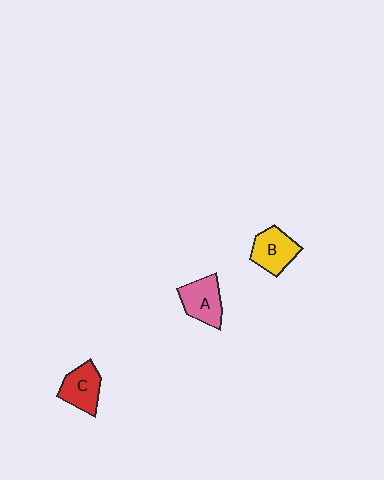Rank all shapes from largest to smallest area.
From largest to smallest: A (pink), B (yellow), C (red).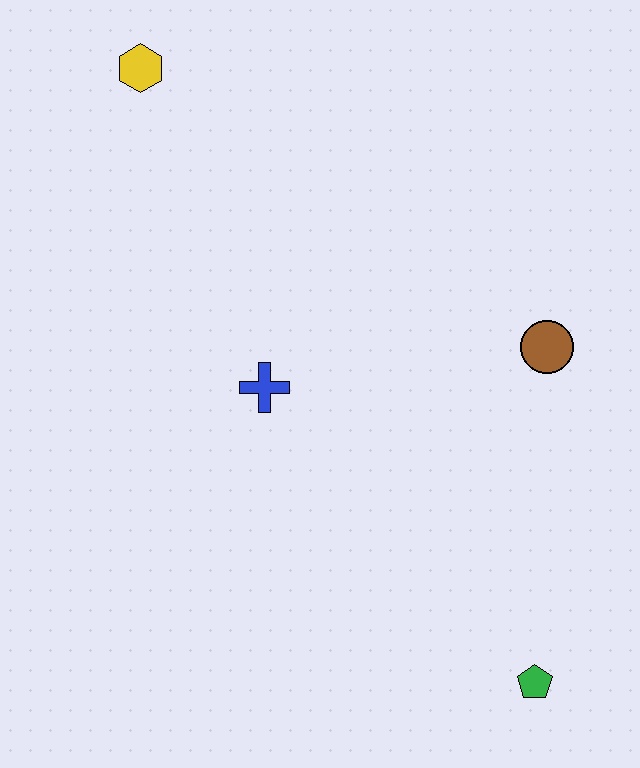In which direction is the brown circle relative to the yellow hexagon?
The brown circle is to the right of the yellow hexagon.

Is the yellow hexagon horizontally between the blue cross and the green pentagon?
No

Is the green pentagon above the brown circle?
No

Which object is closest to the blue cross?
The brown circle is closest to the blue cross.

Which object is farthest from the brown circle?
The yellow hexagon is farthest from the brown circle.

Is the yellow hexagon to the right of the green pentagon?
No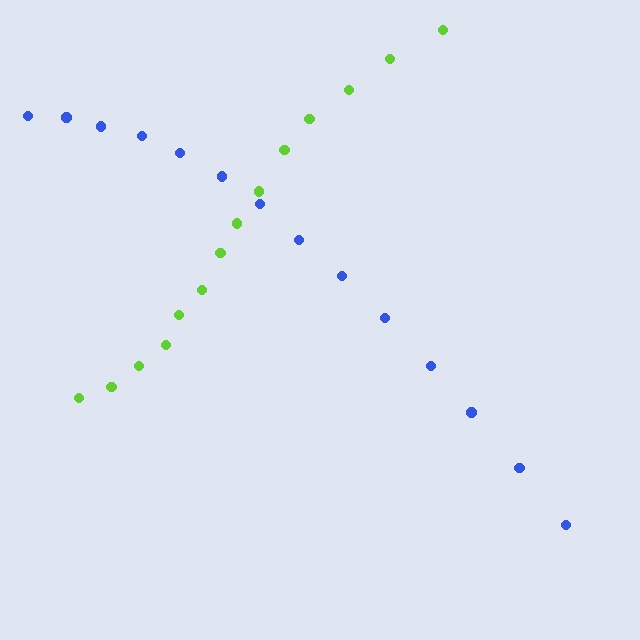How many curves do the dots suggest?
There are 2 distinct paths.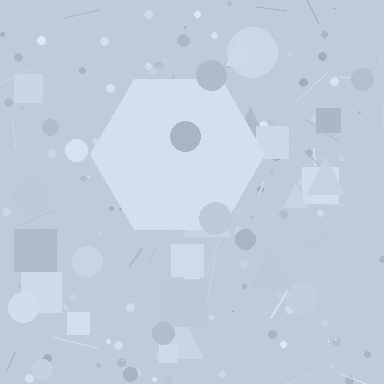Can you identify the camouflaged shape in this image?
The camouflaged shape is a hexagon.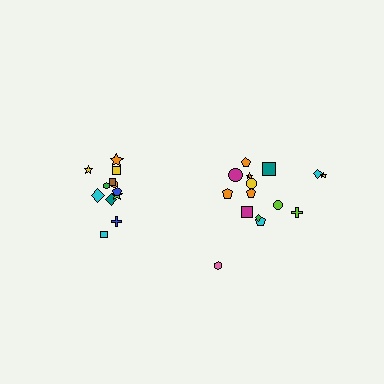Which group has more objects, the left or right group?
The right group.